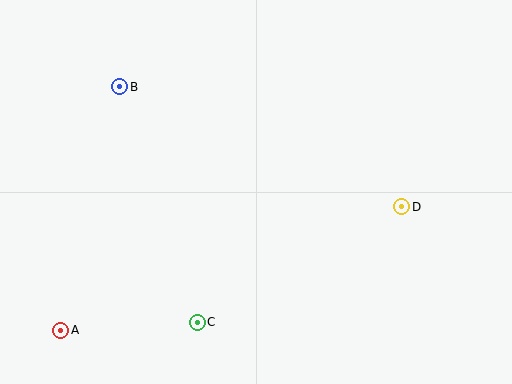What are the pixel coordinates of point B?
Point B is at (120, 87).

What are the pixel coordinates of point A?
Point A is at (61, 330).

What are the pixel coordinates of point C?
Point C is at (197, 322).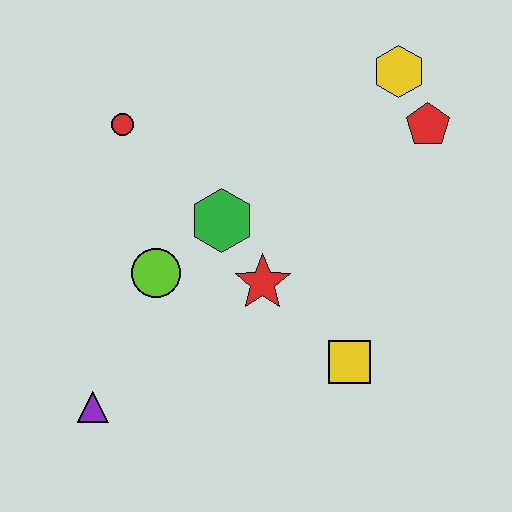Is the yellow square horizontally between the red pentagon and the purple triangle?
Yes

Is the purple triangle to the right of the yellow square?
No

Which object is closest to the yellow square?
The red star is closest to the yellow square.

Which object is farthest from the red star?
The yellow hexagon is farthest from the red star.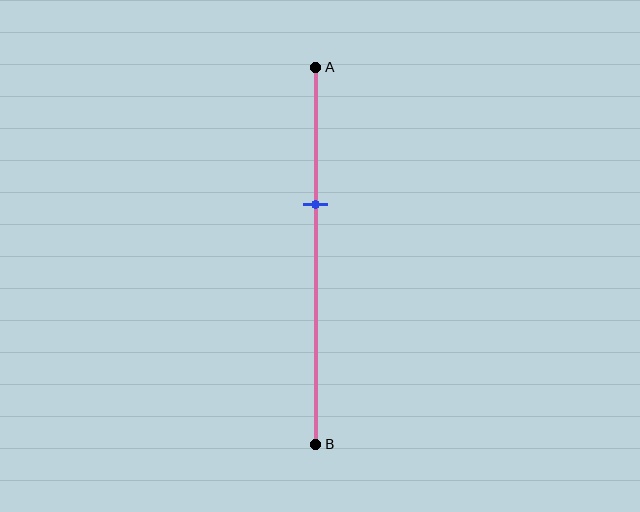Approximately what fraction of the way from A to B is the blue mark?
The blue mark is approximately 35% of the way from A to B.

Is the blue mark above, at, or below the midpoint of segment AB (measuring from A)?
The blue mark is above the midpoint of segment AB.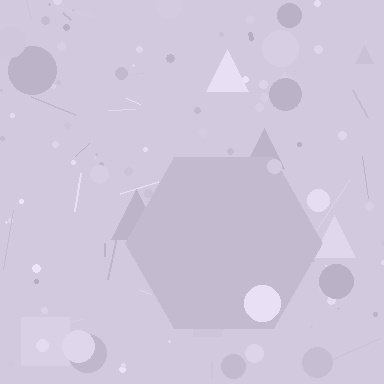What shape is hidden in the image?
A hexagon is hidden in the image.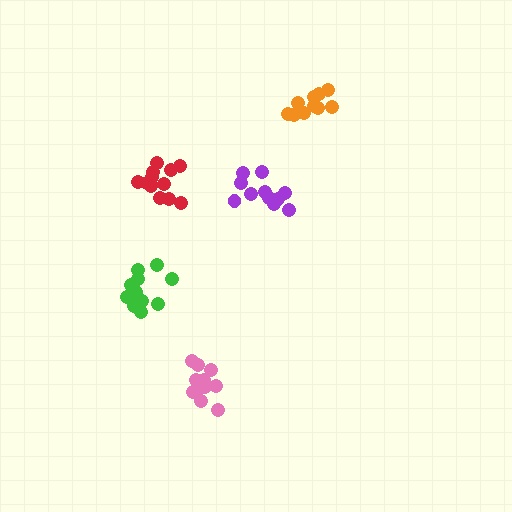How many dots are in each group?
Group 1: 11 dots, Group 2: 11 dots, Group 3: 10 dots, Group 4: 11 dots, Group 5: 12 dots (55 total).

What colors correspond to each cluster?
The clusters are colored: purple, pink, orange, green, red.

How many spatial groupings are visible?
There are 5 spatial groupings.